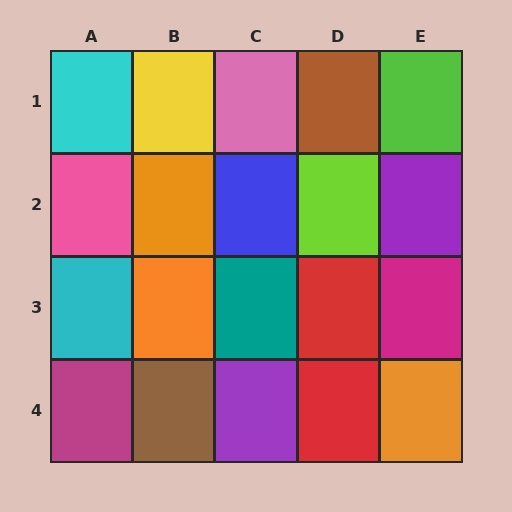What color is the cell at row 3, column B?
Orange.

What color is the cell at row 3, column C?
Teal.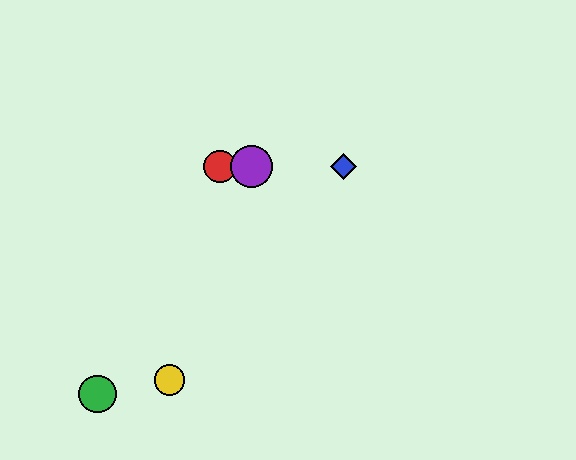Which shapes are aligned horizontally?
The red circle, the blue diamond, the purple circle are aligned horizontally.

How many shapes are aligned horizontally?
3 shapes (the red circle, the blue diamond, the purple circle) are aligned horizontally.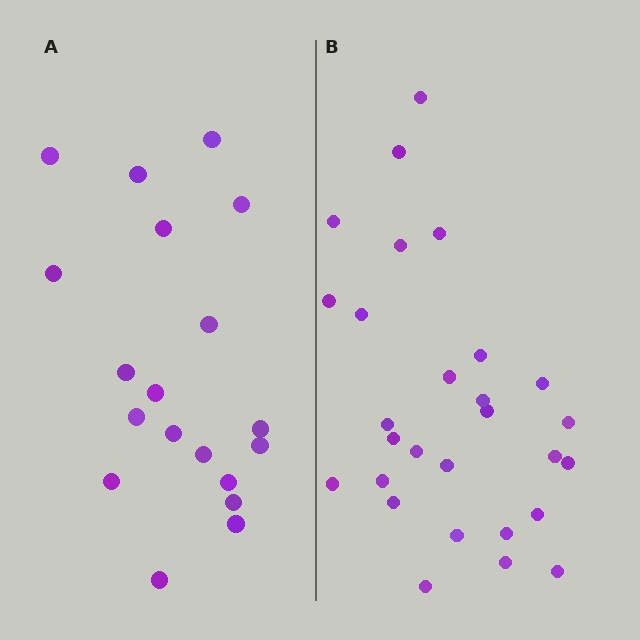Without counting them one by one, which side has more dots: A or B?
Region B (the right region) has more dots.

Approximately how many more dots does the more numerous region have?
Region B has roughly 8 or so more dots than region A.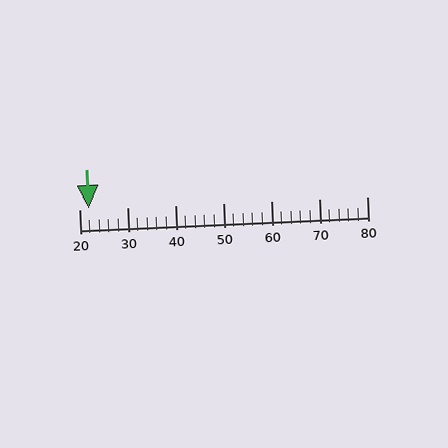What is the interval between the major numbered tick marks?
The major tick marks are spaced 10 units apart.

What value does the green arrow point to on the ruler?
The green arrow points to approximately 22.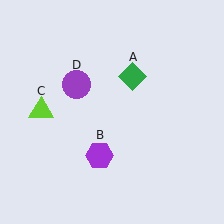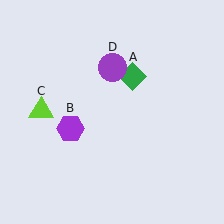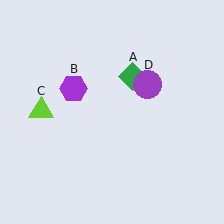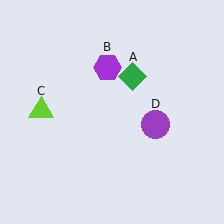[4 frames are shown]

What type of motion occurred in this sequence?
The purple hexagon (object B), purple circle (object D) rotated clockwise around the center of the scene.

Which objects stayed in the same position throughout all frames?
Green diamond (object A) and lime triangle (object C) remained stationary.